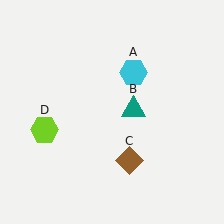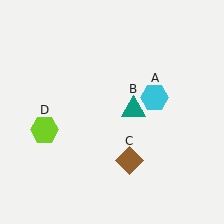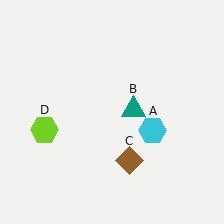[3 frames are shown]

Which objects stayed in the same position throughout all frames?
Teal triangle (object B) and brown diamond (object C) and lime hexagon (object D) remained stationary.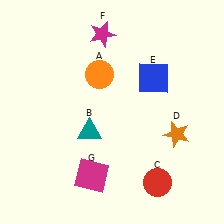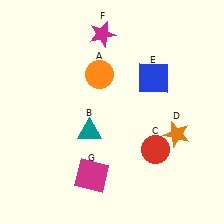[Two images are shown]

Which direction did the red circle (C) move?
The red circle (C) moved up.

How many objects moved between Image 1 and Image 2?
1 object moved between the two images.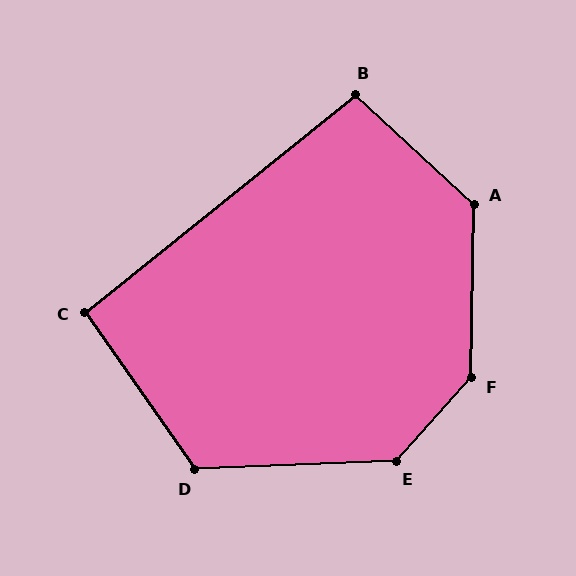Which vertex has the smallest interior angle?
C, at approximately 94 degrees.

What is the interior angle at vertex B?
Approximately 99 degrees (obtuse).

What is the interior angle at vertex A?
Approximately 132 degrees (obtuse).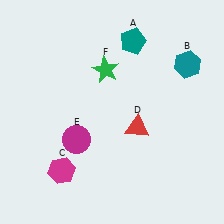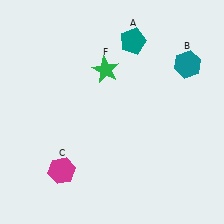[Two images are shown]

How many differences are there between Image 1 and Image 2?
There are 2 differences between the two images.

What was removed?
The red triangle (D), the magenta circle (E) were removed in Image 2.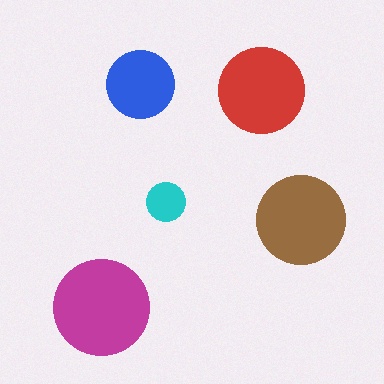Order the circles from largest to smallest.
the magenta one, the brown one, the red one, the blue one, the cyan one.